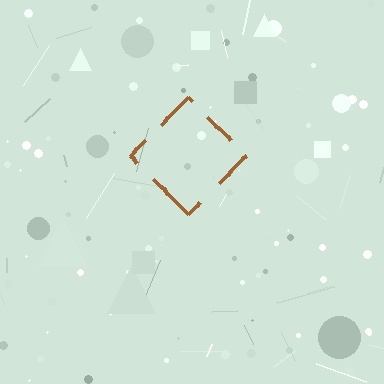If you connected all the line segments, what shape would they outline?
They would outline a diamond.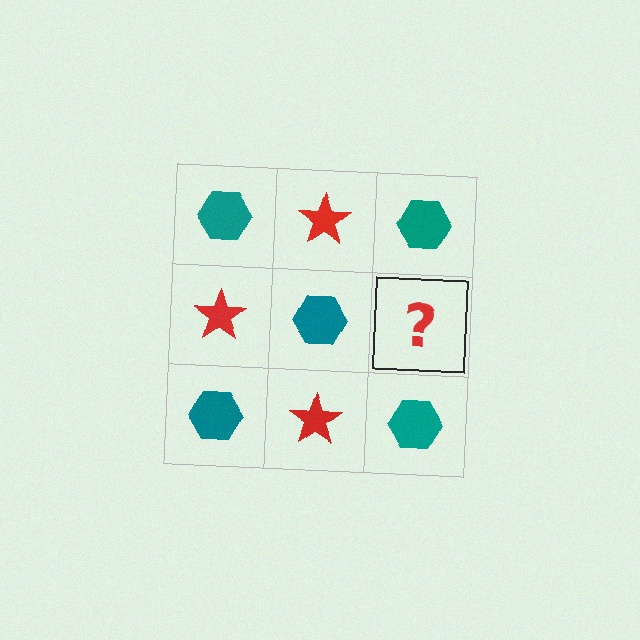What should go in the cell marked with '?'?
The missing cell should contain a red star.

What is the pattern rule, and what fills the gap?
The rule is that it alternates teal hexagon and red star in a checkerboard pattern. The gap should be filled with a red star.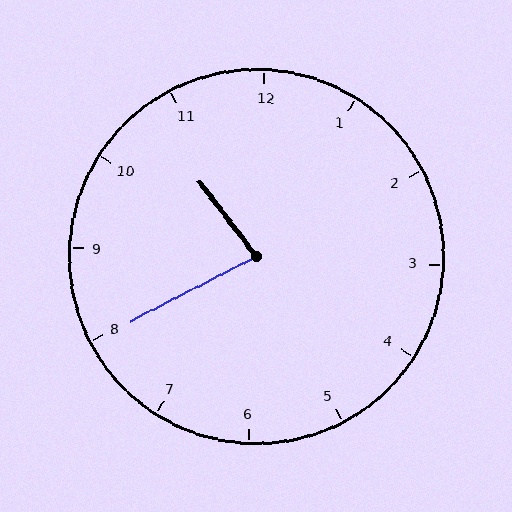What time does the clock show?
10:40.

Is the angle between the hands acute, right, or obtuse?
It is acute.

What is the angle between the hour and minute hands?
Approximately 80 degrees.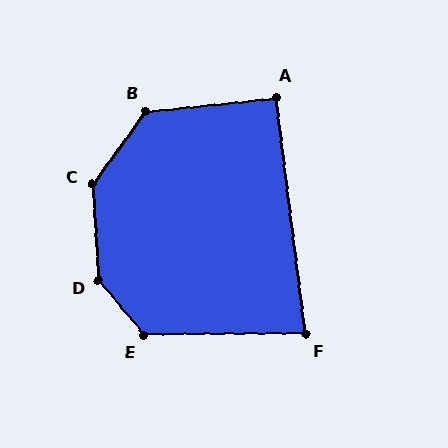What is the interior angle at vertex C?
Approximately 141 degrees (obtuse).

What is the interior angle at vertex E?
Approximately 129 degrees (obtuse).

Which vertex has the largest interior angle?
D, at approximately 144 degrees.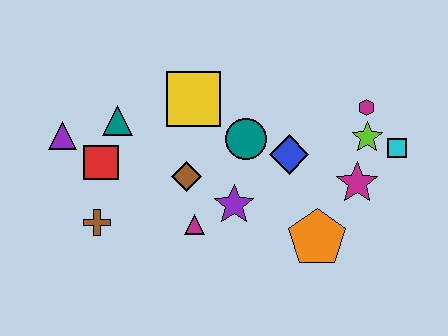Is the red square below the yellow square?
Yes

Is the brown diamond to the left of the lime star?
Yes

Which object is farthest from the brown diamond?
The cyan square is farthest from the brown diamond.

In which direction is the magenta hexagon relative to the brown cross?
The magenta hexagon is to the right of the brown cross.